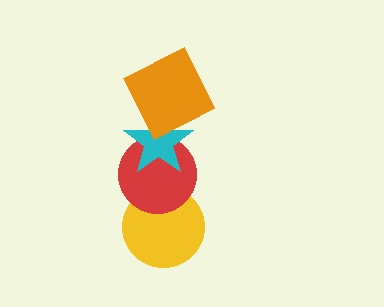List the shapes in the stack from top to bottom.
From top to bottom: the orange square, the cyan star, the red circle, the yellow circle.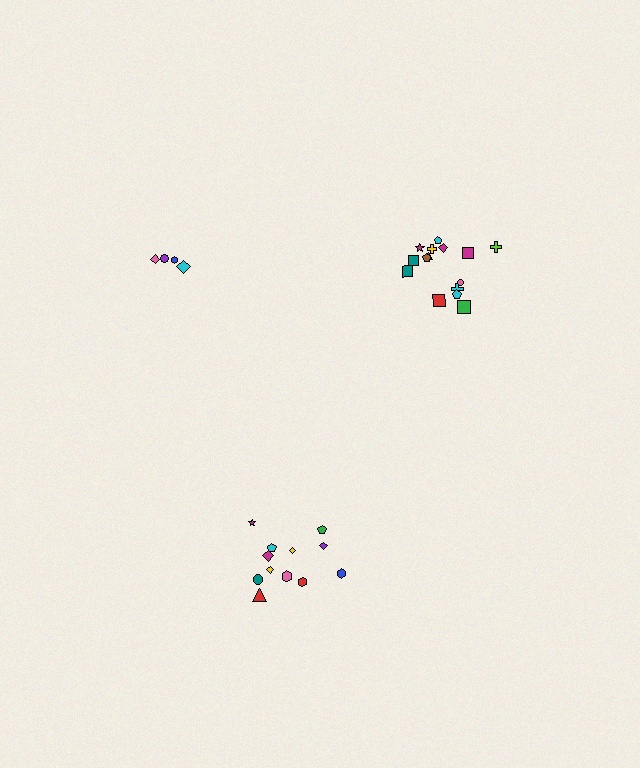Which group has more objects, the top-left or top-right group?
The top-right group.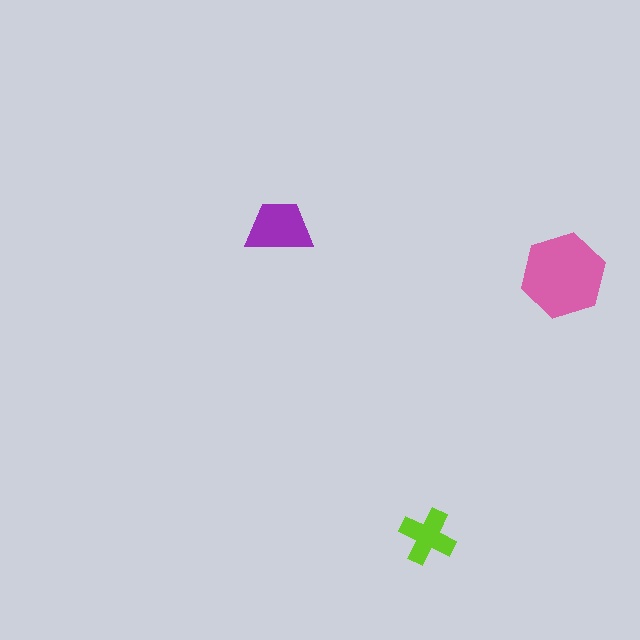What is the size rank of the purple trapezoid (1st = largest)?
2nd.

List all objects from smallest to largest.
The lime cross, the purple trapezoid, the pink hexagon.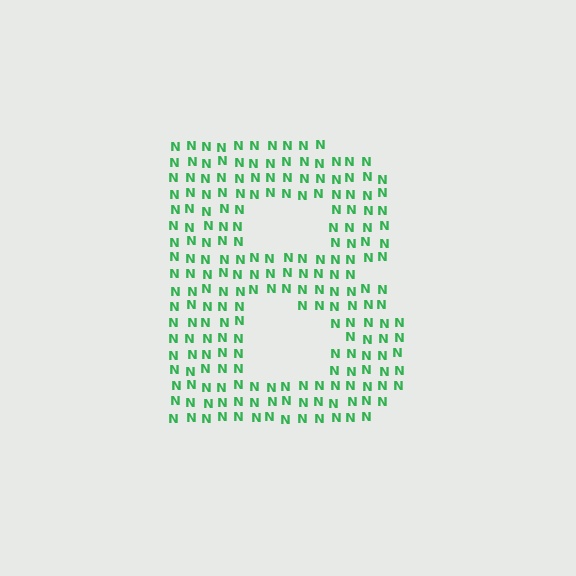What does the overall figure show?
The overall figure shows the letter B.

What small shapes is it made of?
It is made of small letter N's.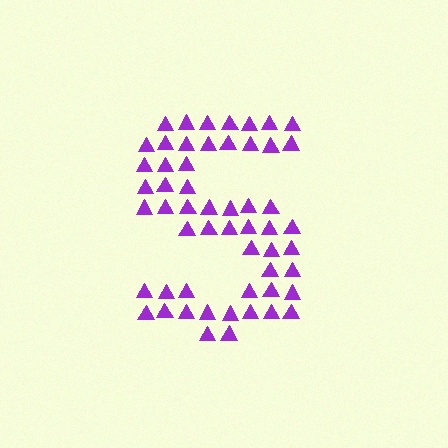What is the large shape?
The large shape is the letter S.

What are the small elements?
The small elements are triangles.